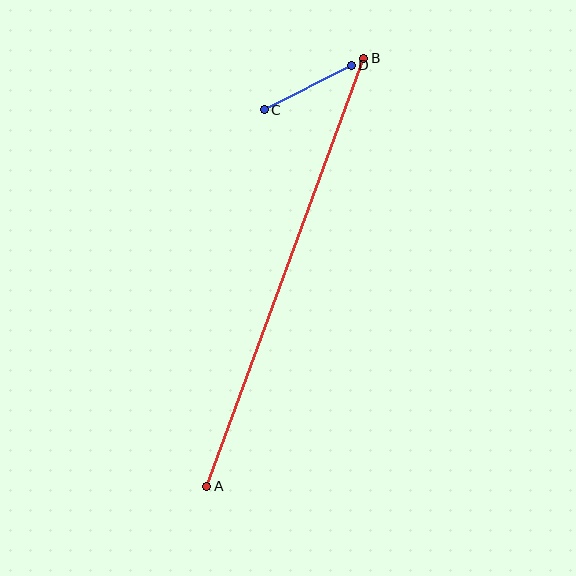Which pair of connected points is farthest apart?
Points A and B are farthest apart.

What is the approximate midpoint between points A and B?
The midpoint is at approximately (285, 272) pixels.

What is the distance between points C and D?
The distance is approximately 98 pixels.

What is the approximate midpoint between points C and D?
The midpoint is at approximately (308, 87) pixels.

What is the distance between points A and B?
The distance is approximately 456 pixels.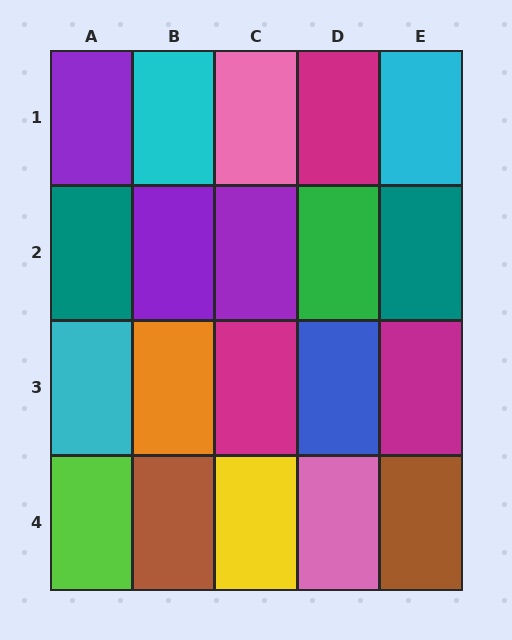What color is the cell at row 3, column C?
Magenta.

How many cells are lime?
1 cell is lime.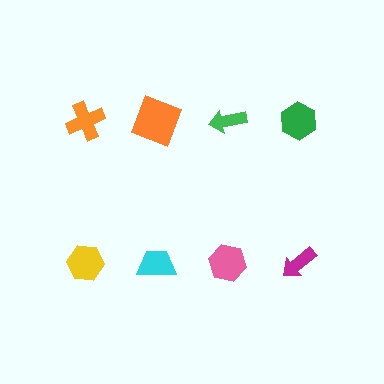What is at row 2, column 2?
A cyan trapezoid.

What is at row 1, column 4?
A green hexagon.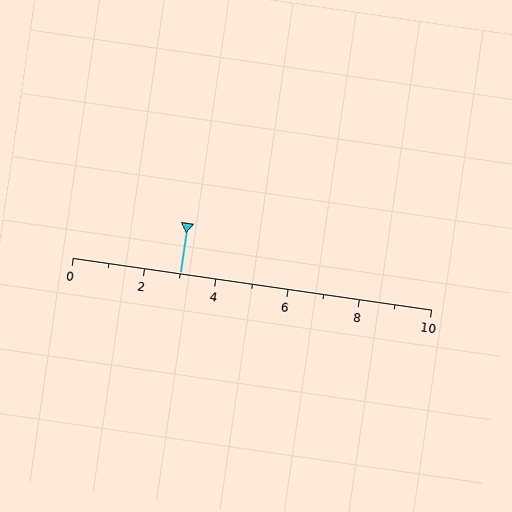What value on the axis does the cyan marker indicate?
The marker indicates approximately 3.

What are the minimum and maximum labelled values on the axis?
The axis runs from 0 to 10.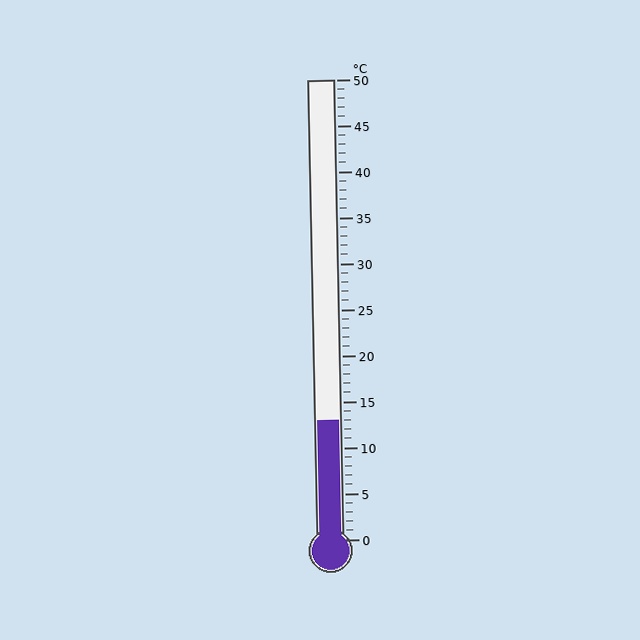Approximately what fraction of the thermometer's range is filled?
The thermometer is filled to approximately 25% of its range.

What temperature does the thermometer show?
The thermometer shows approximately 13°C.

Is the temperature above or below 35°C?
The temperature is below 35°C.